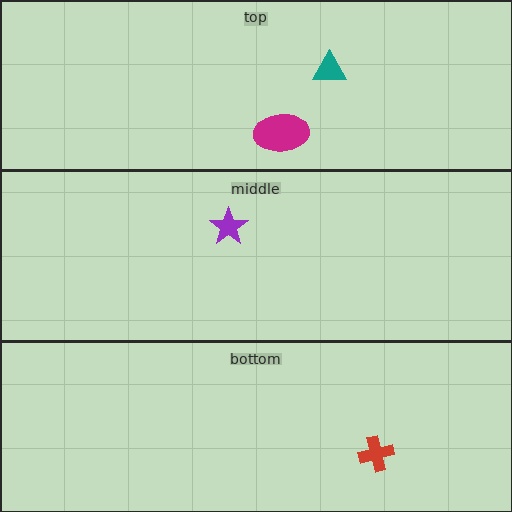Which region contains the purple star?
The middle region.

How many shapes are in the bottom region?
1.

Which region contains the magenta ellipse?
The top region.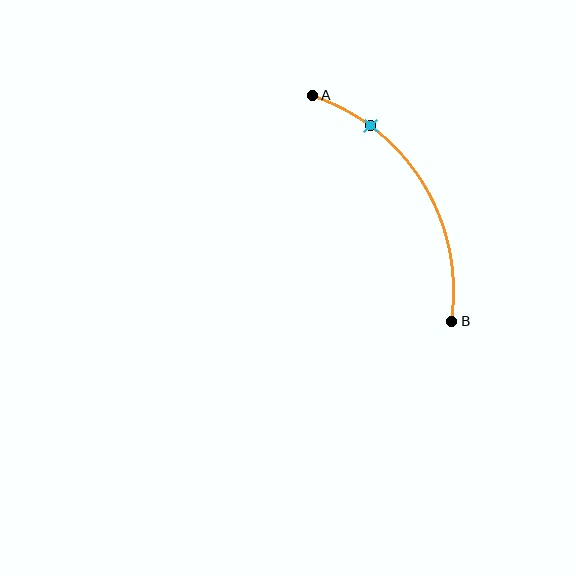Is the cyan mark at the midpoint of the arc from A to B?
No. The cyan mark lies on the arc but is closer to endpoint A. The arc midpoint would be at the point on the curve equidistant along the arc from both A and B.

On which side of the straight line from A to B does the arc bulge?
The arc bulges to the right of the straight line connecting A and B.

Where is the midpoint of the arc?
The arc midpoint is the point on the curve farthest from the straight line joining A and B. It sits to the right of that line.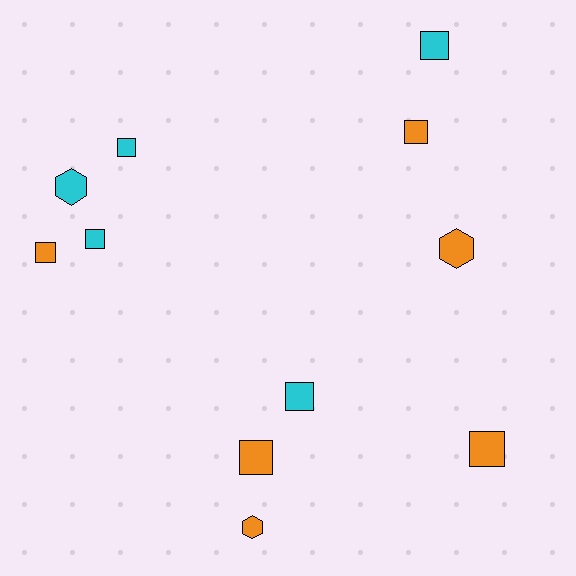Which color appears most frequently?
Orange, with 6 objects.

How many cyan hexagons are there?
There is 1 cyan hexagon.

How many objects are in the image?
There are 11 objects.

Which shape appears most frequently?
Square, with 8 objects.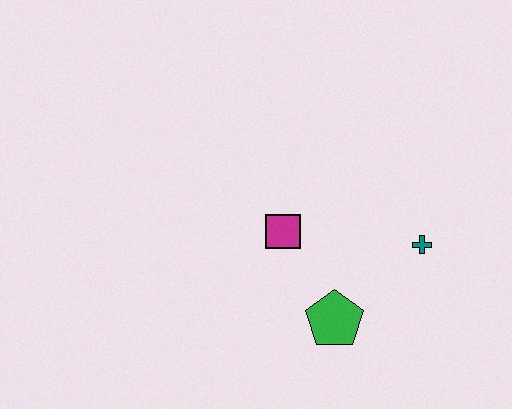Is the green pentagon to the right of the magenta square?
Yes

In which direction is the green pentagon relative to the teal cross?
The green pentagon is to the left of the teal cross.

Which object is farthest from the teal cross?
The magenta square is farthest from the teal cross.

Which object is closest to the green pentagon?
The magenta square is closest to the green pentagon.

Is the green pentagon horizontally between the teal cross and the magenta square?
Yes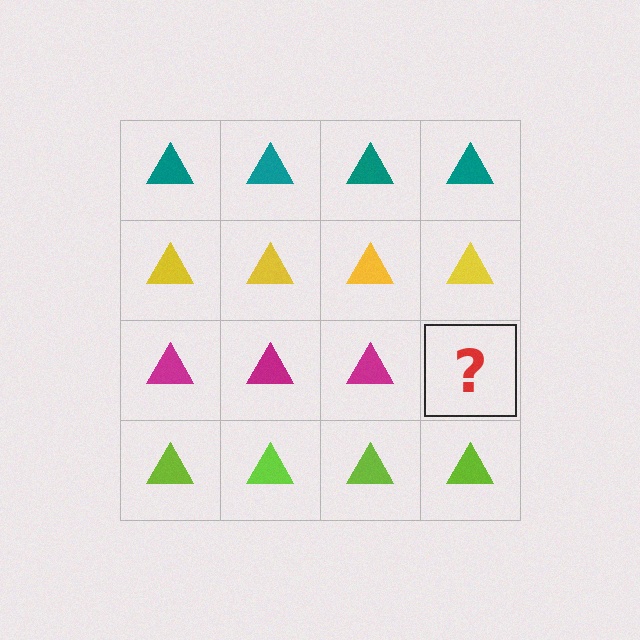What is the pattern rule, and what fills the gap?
The rule is that each row has a consistent color. The gap should be filled with a magenta triangle.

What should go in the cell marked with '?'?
The missing cell should contain a magenta triangle.